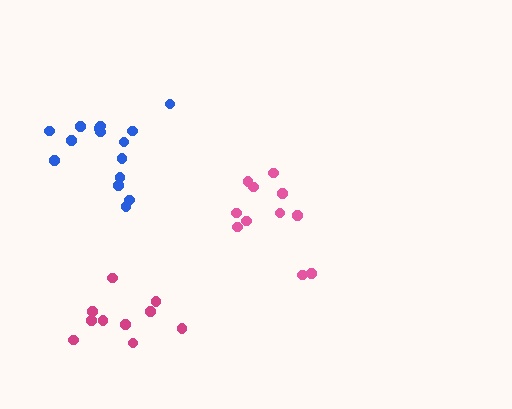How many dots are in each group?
Group 1: 10 dots, Group 2: 15 dots, Group 3: 11 dots (36 total).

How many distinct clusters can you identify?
There are 3 distinct clusters.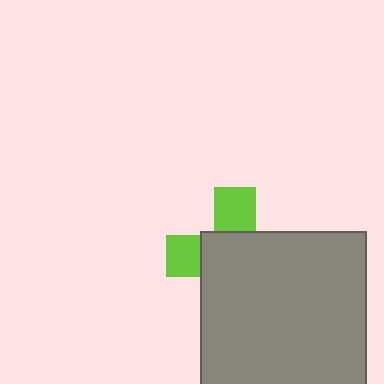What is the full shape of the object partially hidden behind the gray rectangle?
The partially hidden object is a lime cross.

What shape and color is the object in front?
The object in front is a gray rectangle.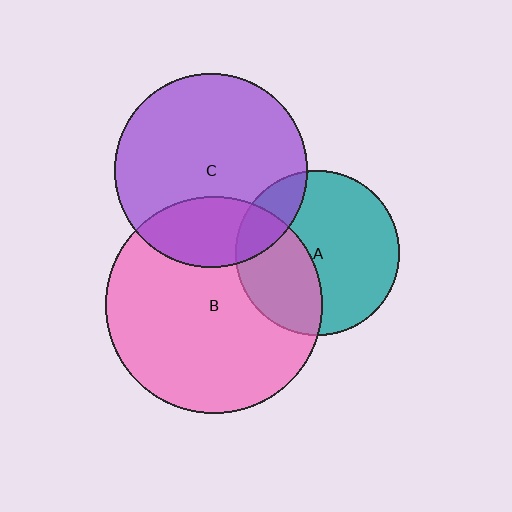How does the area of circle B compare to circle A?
Approximately 1.7 times.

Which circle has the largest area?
Circle B (pink).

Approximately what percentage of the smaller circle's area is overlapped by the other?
Approximately 35%.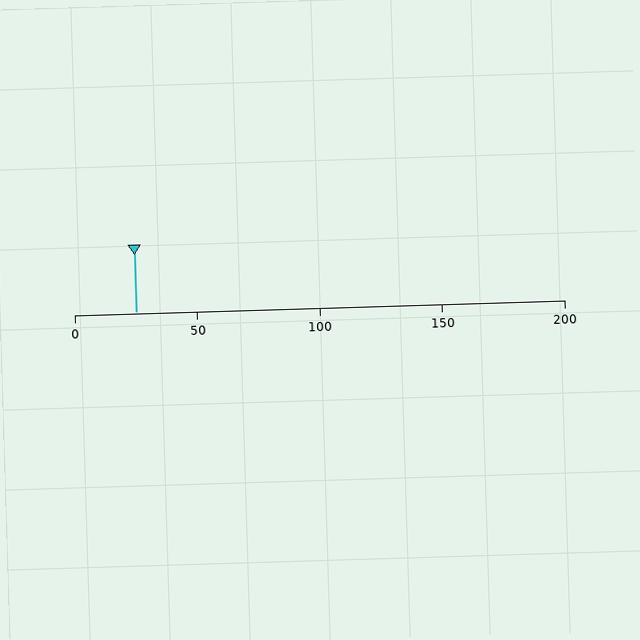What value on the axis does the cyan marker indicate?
The marker indicates approximately 25.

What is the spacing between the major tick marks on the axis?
The major ticks are spaced 50 apart.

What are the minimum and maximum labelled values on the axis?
The axis runs from 0 to 200.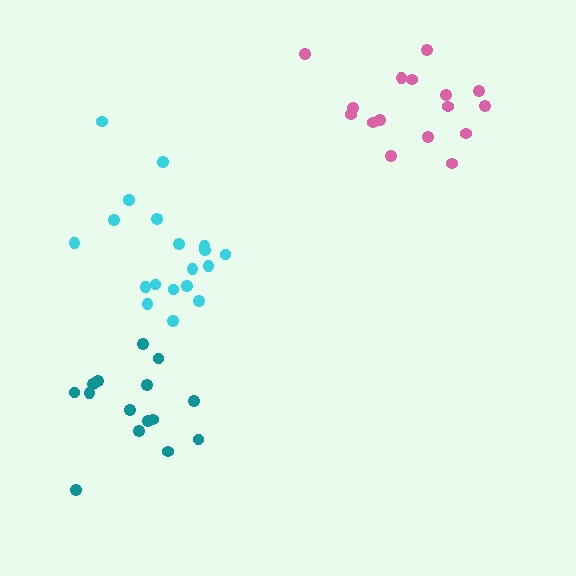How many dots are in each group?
Group 1: 15 dots, Group 2: 16 dots, Group 3: 19 dots (50 total).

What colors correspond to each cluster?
The clusters are colored: teal, pink, cyan.